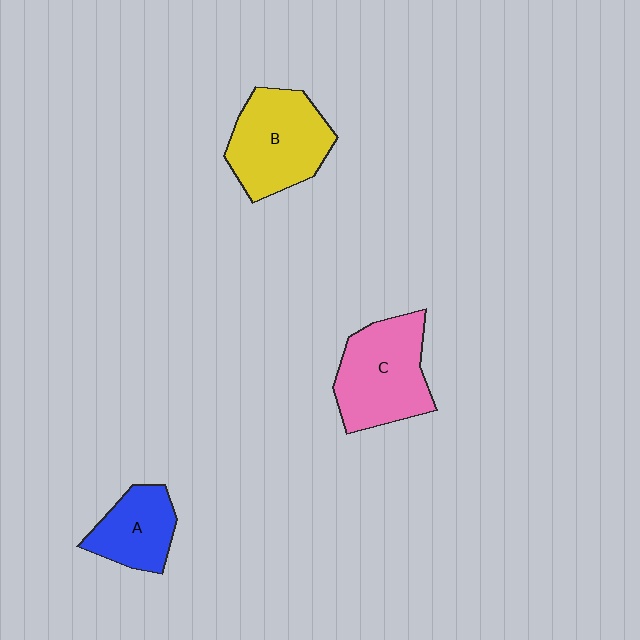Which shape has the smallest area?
Shape A (blue).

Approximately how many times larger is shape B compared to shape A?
Approximately 1.6 times.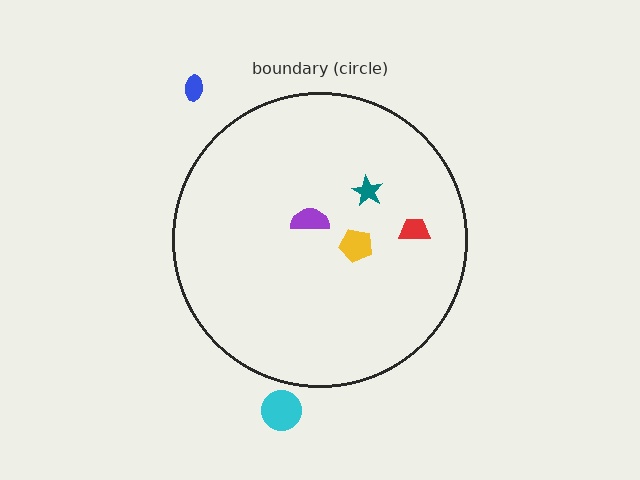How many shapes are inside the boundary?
4 inside, 2 outside.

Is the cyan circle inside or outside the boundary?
Outside.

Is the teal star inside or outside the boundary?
Inside.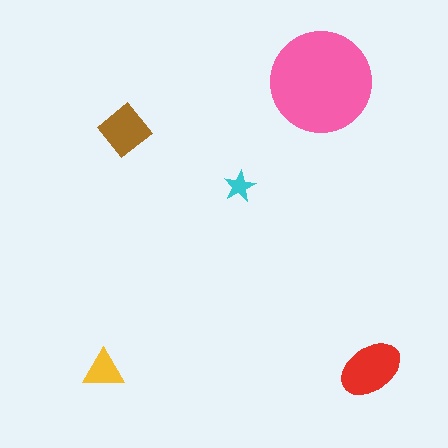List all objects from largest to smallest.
The pink circle, the red ellipse, the brown diamond, the yellow triangle, the cyan star.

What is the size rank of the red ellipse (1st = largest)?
2nd.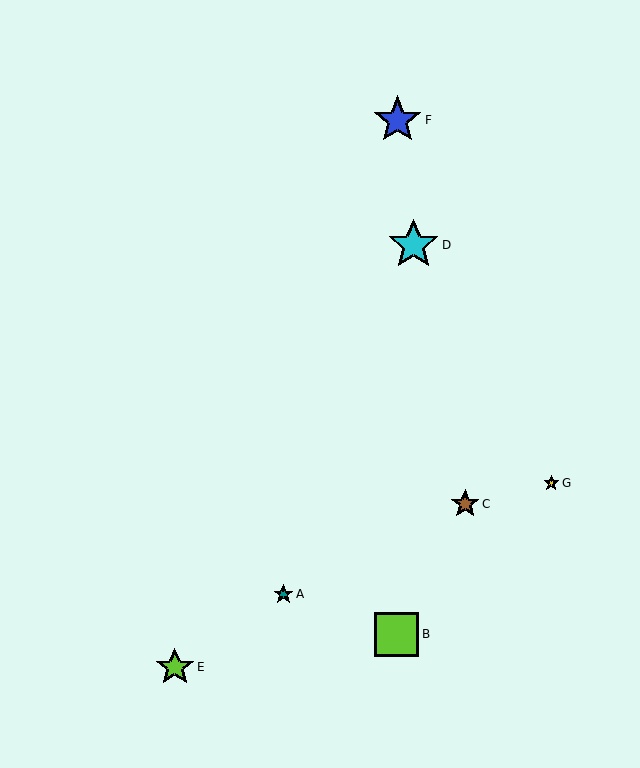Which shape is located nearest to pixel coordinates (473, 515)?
The brown star (labeled C) at (465, 504) is nearest to that location.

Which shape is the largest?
The cyan star (labeled D) is the largest.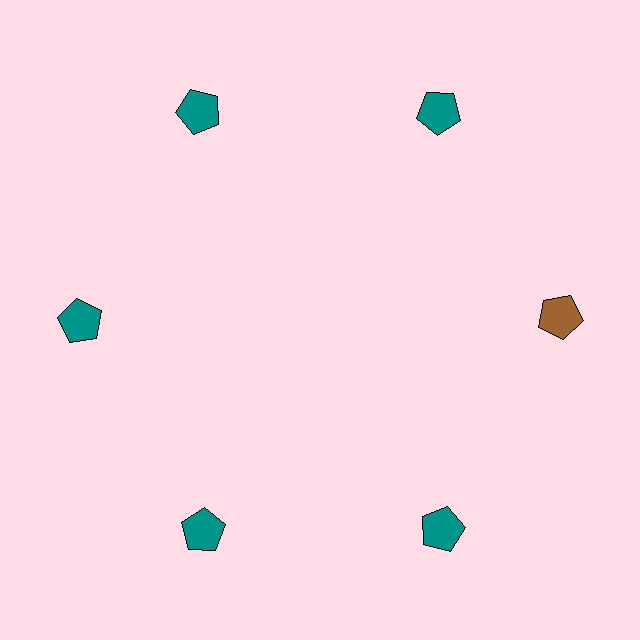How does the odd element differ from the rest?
It has a different color: brown instead of teal.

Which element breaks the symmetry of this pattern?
The brown pentagon at roughly the 3 o'clock position breaks the symmetry. All other shapes are teal pentagons.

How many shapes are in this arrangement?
There are 6 shapes arranged in a ring pattern.